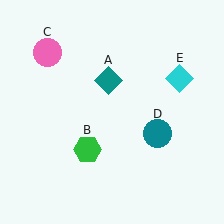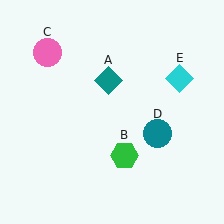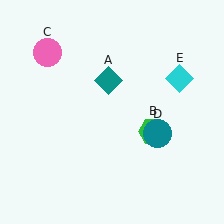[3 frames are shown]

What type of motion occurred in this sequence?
The green hexagon (object B) rotated counterclockwise around the center of the scene.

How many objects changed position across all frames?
1 object changed position: green hexagon (object B).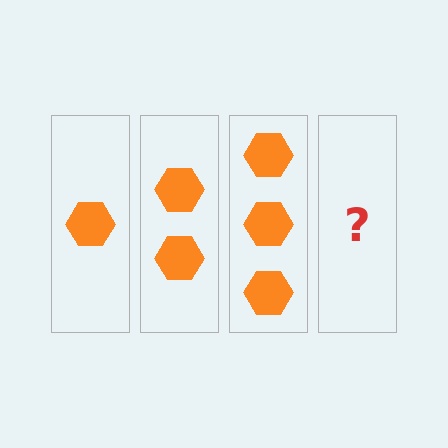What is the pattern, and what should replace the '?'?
The pattern is that each step adds one more hexagon. The '?' should be 4 hexagons.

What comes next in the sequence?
The next element should be 4 hexagons.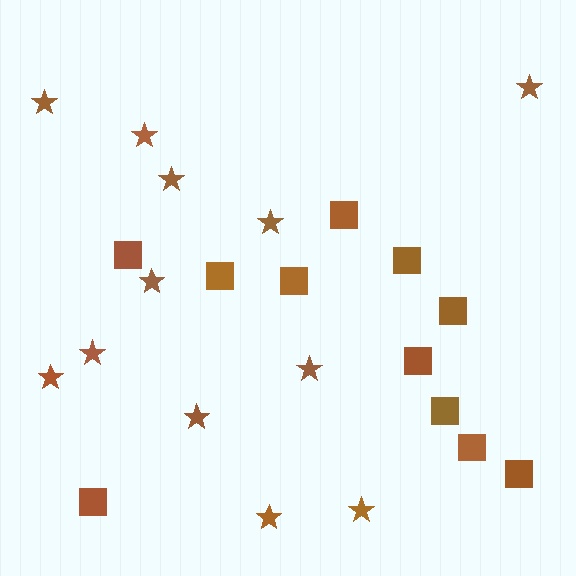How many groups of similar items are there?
There are 2 groups: one group of squares (11) and one group of stars (12).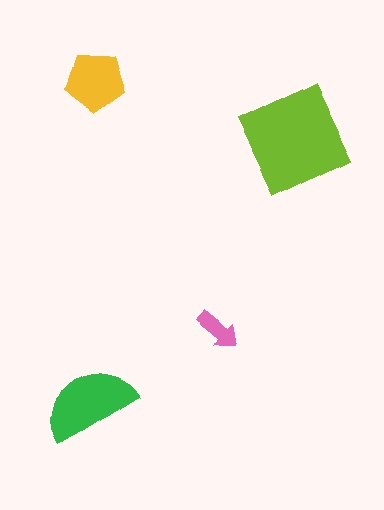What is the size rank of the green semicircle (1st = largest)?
2nd.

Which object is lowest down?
The green semicircle is bottommost.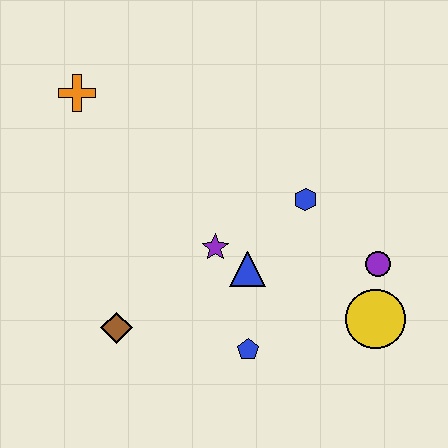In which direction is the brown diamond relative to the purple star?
The brown diamond is to the left of the purple star.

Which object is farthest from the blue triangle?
The orange cross is farthest from the blue triangle.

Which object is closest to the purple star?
The blue triangle is closest to the purple star.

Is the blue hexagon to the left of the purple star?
No